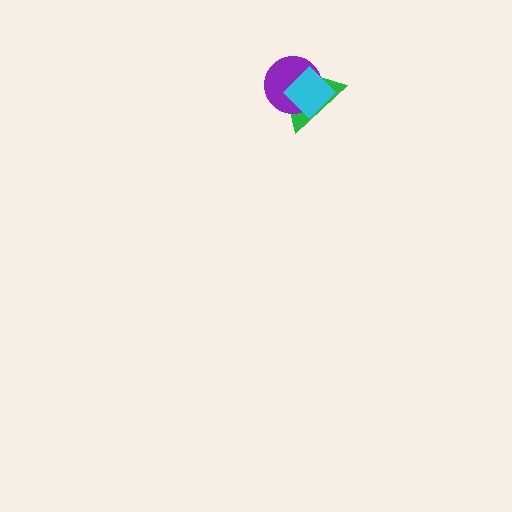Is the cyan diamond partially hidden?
No, no other shape covers it.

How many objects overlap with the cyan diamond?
2 objects overlap with the cyan diamond.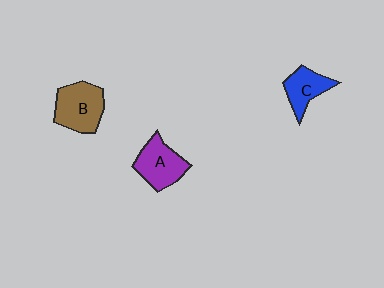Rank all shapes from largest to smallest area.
From largest to smallest: B (brown), A (purple), C (blue).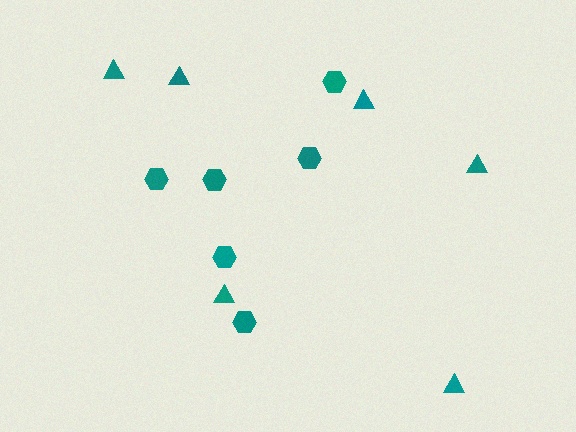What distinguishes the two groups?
There are 2 groups: one group of triangles (6) and one group of hexagons (6).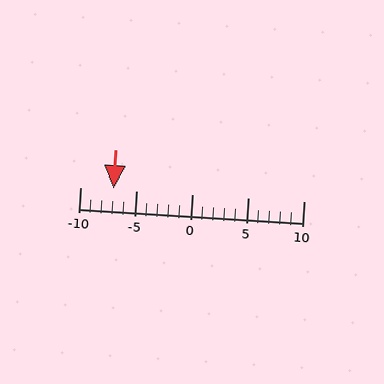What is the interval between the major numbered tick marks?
The major tick marks are spaced 5 units apart.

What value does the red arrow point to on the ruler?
The red arrow points to approximately -7.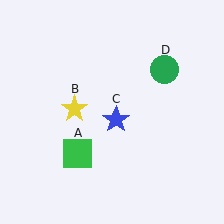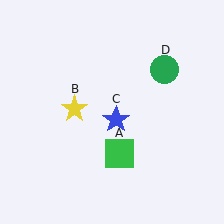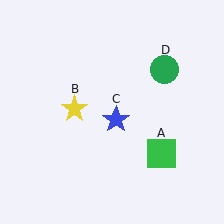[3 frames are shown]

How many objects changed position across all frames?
1 object changed position: green square (object A).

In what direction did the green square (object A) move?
The green square (object A) moved right.